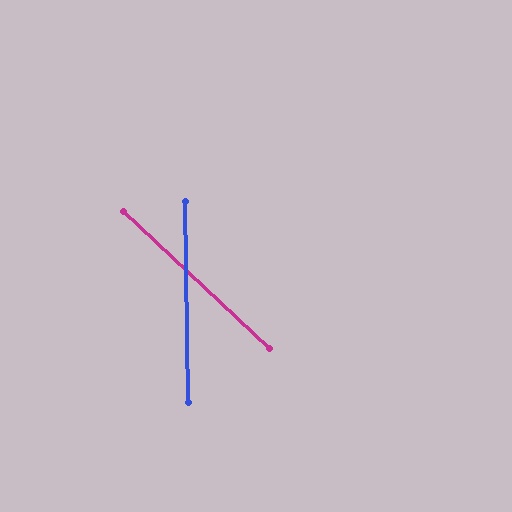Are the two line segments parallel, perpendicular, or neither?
Neither parallel nor perpendicular — they differ by about 46°.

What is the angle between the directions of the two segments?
Approximately 46 degrees.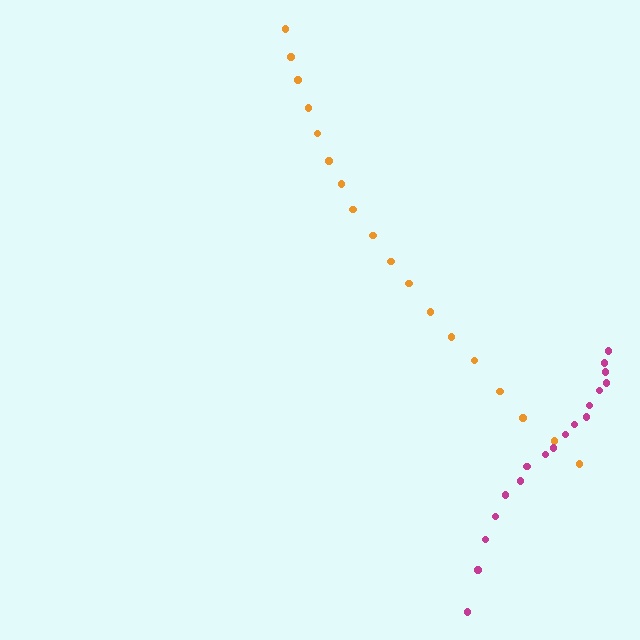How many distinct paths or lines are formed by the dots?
There are 2 distinct paths.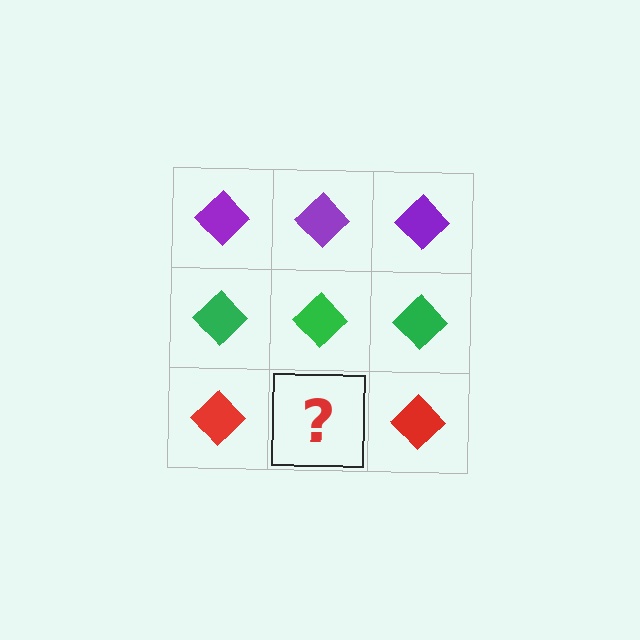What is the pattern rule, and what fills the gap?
The rule is that each row has a consistent color. The gap should be filled with a red diamond.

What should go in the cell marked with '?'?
The missing cell should contain a red diamond.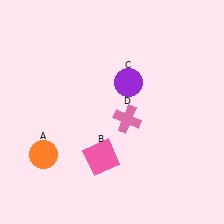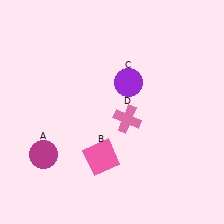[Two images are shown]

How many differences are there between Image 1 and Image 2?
There is 1 difference between the two images.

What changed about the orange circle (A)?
In Image 1, A is orange. In Image 2, it changed to magenta.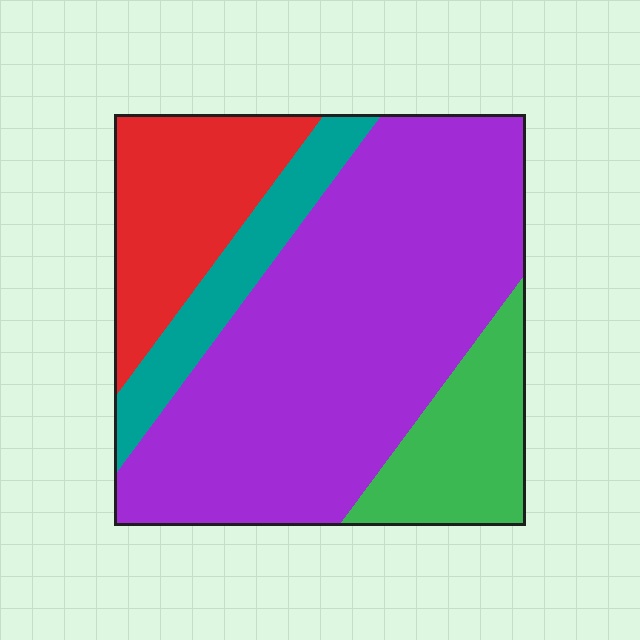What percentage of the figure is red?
Red covers around 20% of the figure.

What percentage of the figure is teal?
Teal covers roughly 10% of the figure.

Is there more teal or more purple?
Purple.